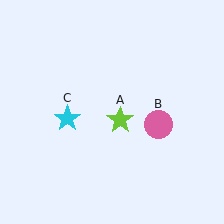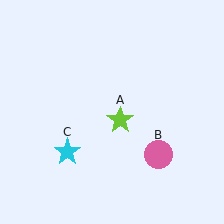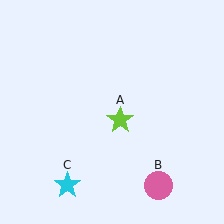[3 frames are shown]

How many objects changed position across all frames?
2 objects changed position: pink circle (object B), cyan star (object C).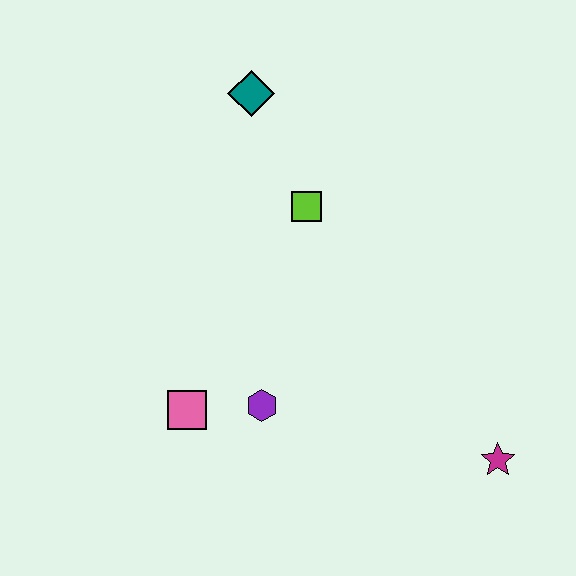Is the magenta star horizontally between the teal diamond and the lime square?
No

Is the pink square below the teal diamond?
Yes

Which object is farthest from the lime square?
The magenta star is farthest from the lime square.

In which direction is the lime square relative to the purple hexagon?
The lime square is above the purple hexagon.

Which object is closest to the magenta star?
The purple hexagon is closest to the magenta star.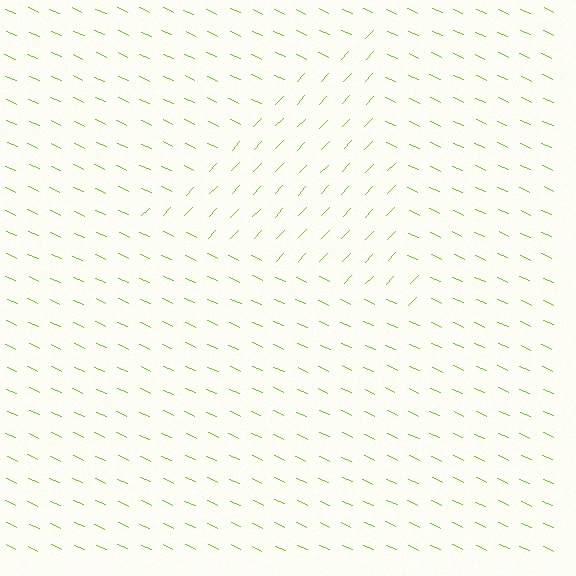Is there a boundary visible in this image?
Yes, there is a texture boundary formed by a change in line orientation.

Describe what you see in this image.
The image is filled with small lime line segments. A triangle region in the image has lines oriented differently from the surrounding lines, creating a visible texture boundary.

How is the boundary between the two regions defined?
The boundary is defined purely by a change in line orientation (approximately 71 degrees difference). All lines are the same color and thickness.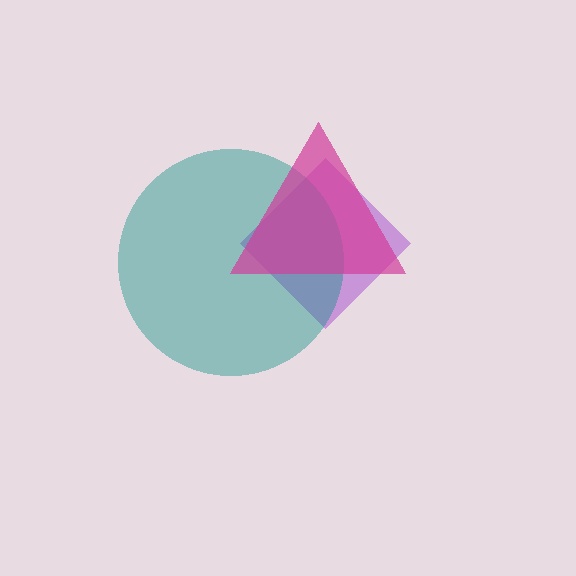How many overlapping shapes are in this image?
There are 3 overlapping shapes in the image.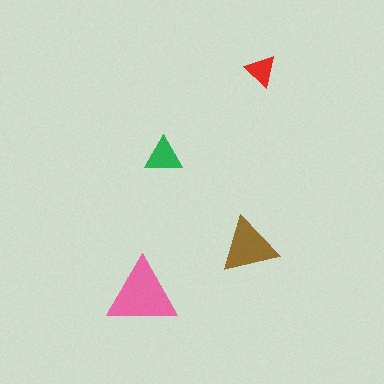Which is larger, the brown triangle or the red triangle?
The brown one.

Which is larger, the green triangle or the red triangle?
The green one.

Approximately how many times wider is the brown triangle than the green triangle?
About 1.5 times wider.